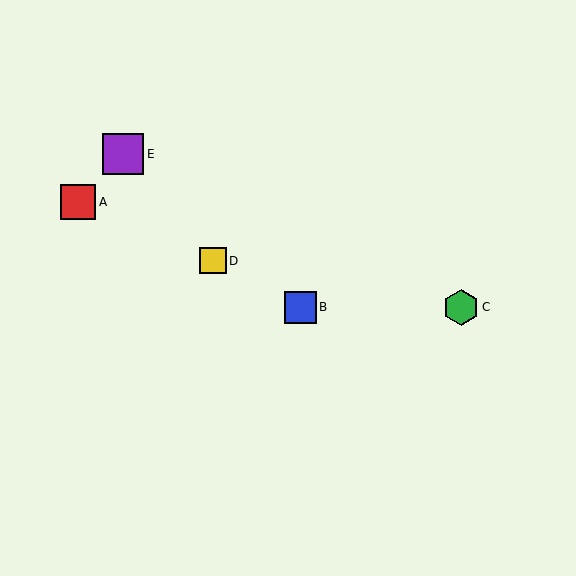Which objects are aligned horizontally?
Objects B, C are aligned horizontally.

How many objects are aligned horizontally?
2 objects (B, C) are aligned horizontally.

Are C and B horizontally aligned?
Yes, both are at y≈307.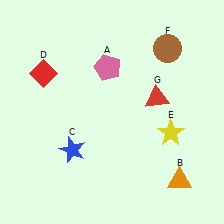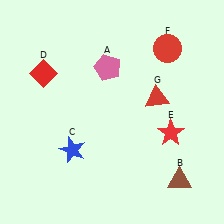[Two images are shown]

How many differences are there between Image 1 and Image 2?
There are 3 differences between the two images.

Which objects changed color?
B changed from orange to brown. E changed from yellow to red. F changed from brown to red.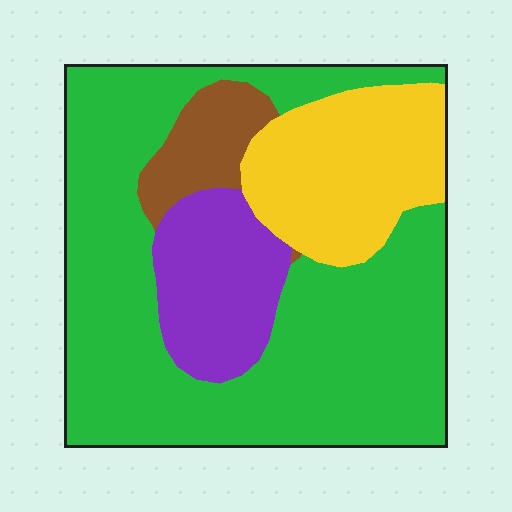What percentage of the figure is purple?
Purple takes up about one eighth (1/8) of the figure.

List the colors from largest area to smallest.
From largest to smallest: green, yellow, purple, brown.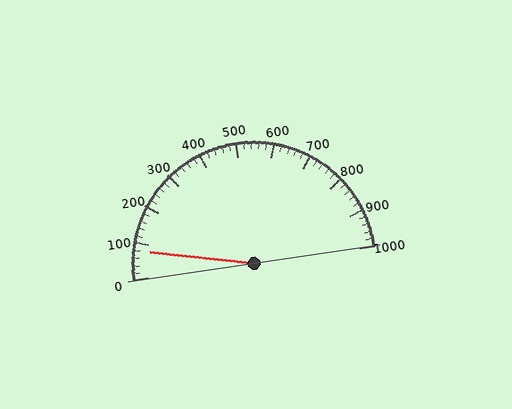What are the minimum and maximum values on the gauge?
The gauge ranges from 0 to 1000.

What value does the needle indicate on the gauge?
The needle indicates approximately 80.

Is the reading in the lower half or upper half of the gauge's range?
The reading is in the lower half of the range (0 to 1000).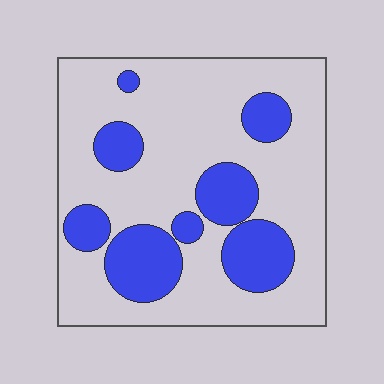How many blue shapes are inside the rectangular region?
8.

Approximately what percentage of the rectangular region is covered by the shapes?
Approximately 25%.